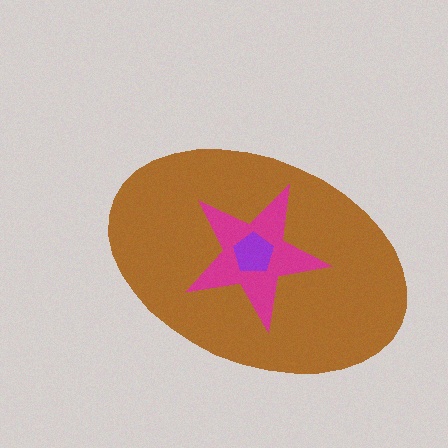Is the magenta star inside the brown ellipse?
Yes.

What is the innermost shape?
The purple pentagon.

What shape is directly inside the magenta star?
The purple pentagon.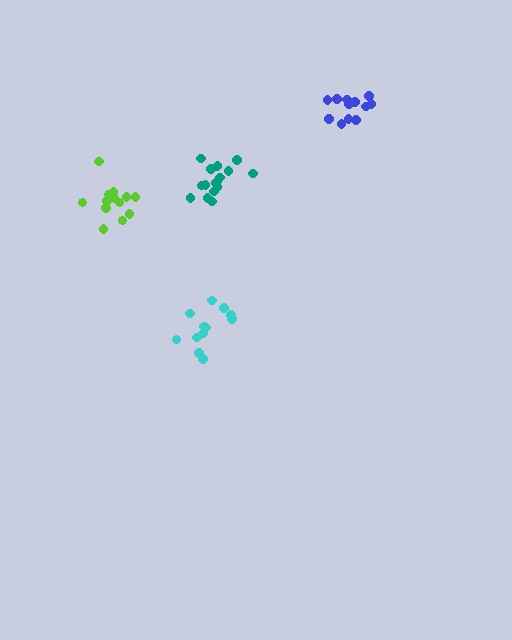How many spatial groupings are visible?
There are 4 spatial groupings.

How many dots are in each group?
Group 1: 12 dots, Group 2: 16 dots, Group 3: 14 dots, Group 4: 12 dots (54 total).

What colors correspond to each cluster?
The clusters are colored: blue, teal, lime, cyan.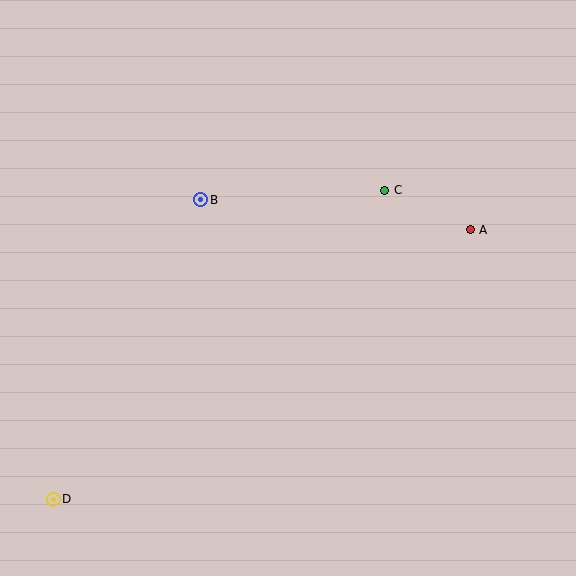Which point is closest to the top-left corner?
Point B is closest to the top-left corner.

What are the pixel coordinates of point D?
Point D is at (53, 499).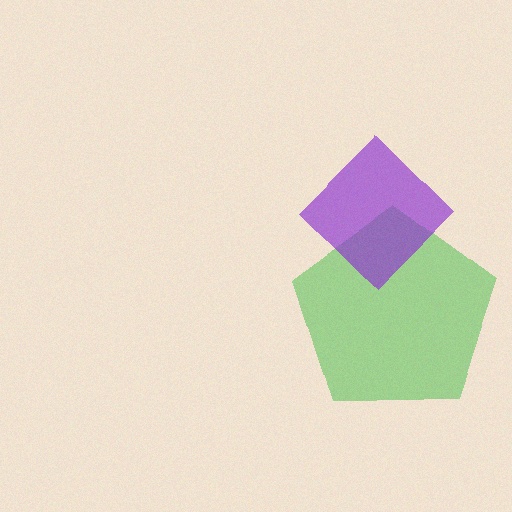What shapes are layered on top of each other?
The layered shapes are: a green pentagon, a purple diamond.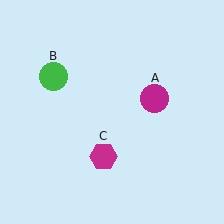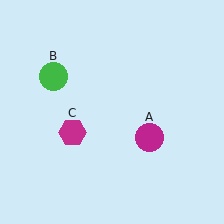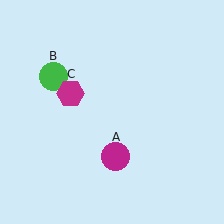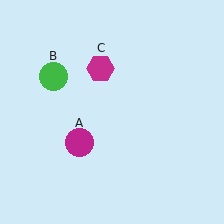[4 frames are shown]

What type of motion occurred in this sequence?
The magenta circle (object A), magenta hexagon (object C) rotated clockwise around the center of the scene.